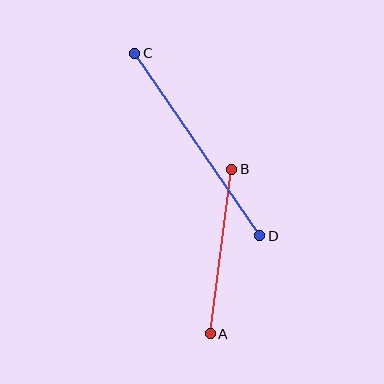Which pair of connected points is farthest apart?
Points C and D are farthest apart.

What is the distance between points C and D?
The distance is approximately 221 pixels.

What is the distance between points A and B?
The distance is approximately 166 pixels.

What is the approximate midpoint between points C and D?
The midpoint is at approximately (197, 145) pixels.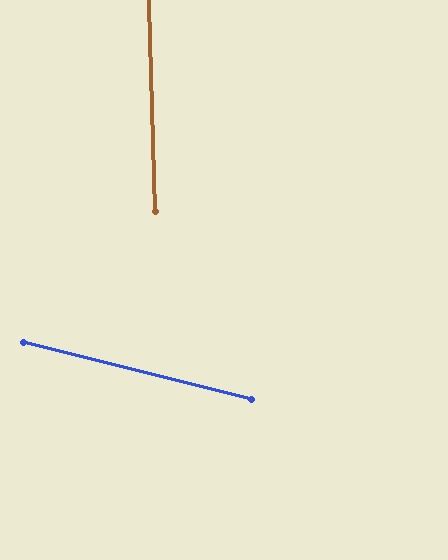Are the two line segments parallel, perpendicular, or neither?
Neither parallel nor perpendicular — they differ by about 74°.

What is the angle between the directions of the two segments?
Approximately 74 degrees.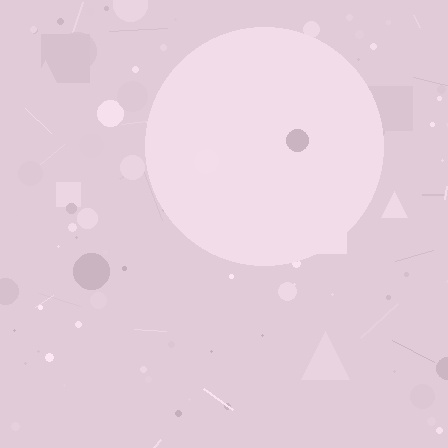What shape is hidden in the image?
A circle is hidden in the image.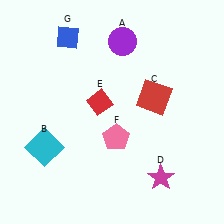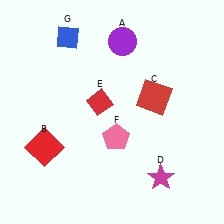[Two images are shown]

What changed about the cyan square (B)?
In Image 1, B is cyan. In Image 2, it changed to red.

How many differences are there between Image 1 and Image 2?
There is 1 difference between the two images.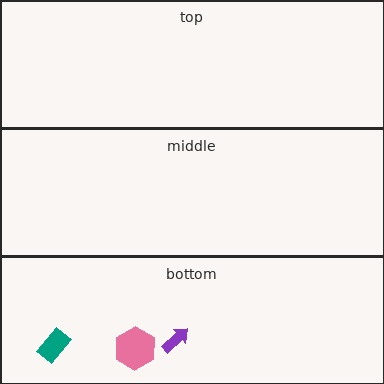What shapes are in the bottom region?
The teal rectangle, the pink hexagon, the purple arrow.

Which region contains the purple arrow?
The bottom region.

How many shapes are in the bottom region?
3.